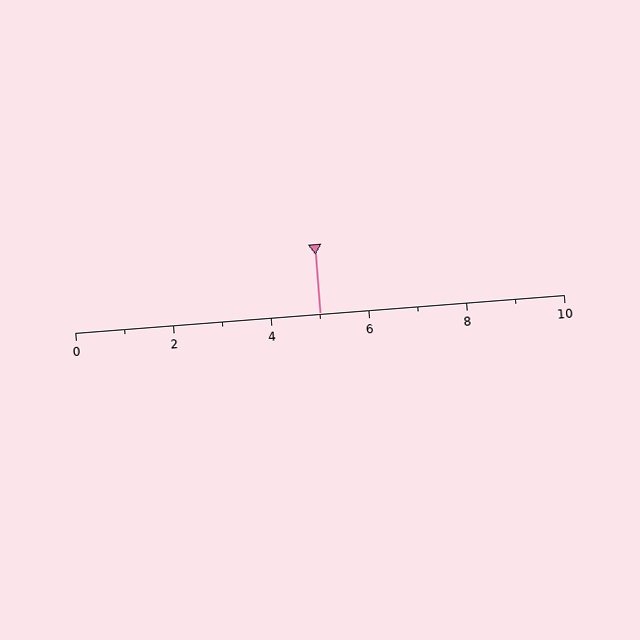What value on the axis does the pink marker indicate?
The marker indicates approximately 5.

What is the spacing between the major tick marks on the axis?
The major ticks are spaced 2 apart.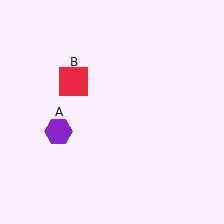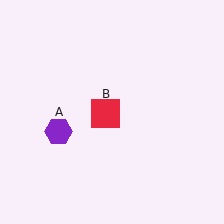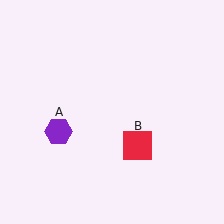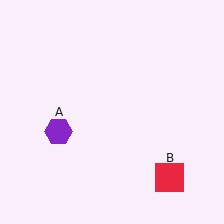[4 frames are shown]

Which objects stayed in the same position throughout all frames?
Purple hexagon (object A) remained stationary.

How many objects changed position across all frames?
1 object changed position: red square (object B).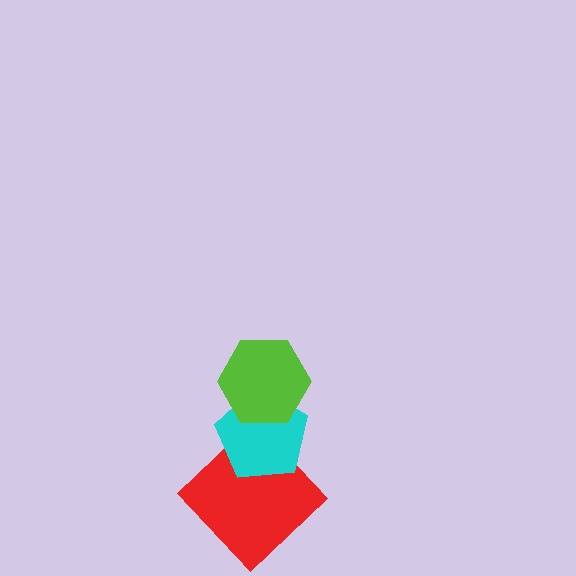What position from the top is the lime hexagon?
The lime hexagon is 1st from the top.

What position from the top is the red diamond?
The red diamond is 3rd from the top.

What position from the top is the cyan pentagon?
The cyan pentagon is 2nd from the top.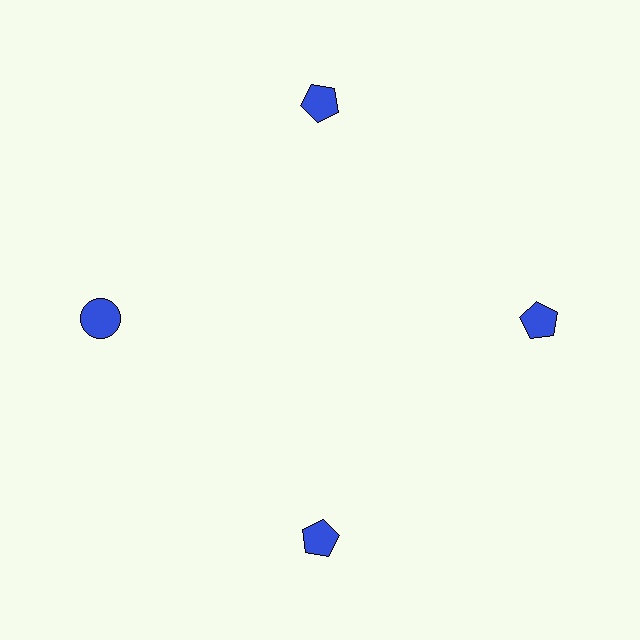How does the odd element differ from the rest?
It has a different shape: circle instead of pentagon.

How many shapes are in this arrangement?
There are 4 shapes arranged in a ring pattern.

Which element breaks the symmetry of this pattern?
The blue circle at roughly the 9 o'clock position breaks the symmetry. All other shapes are blue pentagons.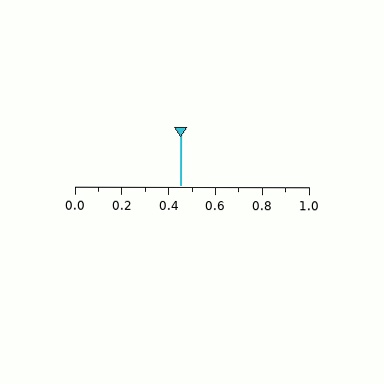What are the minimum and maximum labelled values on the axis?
The axis runs from 0.0 to 1.0.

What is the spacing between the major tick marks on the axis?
The major ticks are spaced 0.2 apart.